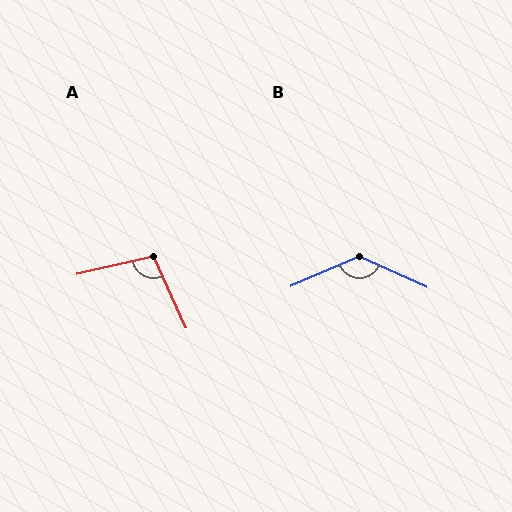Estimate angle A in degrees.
Approximately 102 degrees.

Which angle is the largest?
B, at approximately 133 degrees.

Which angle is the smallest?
A, at approximately 102 degrees.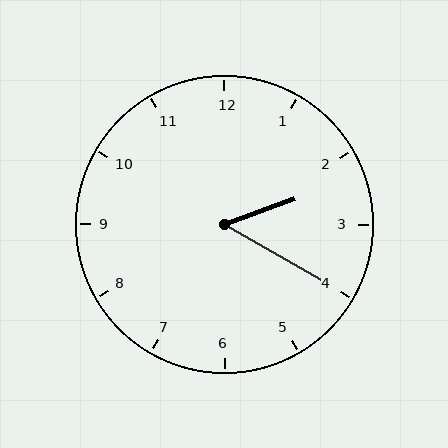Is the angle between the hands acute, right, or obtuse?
It is acute.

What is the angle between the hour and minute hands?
Approximately 50 degrees.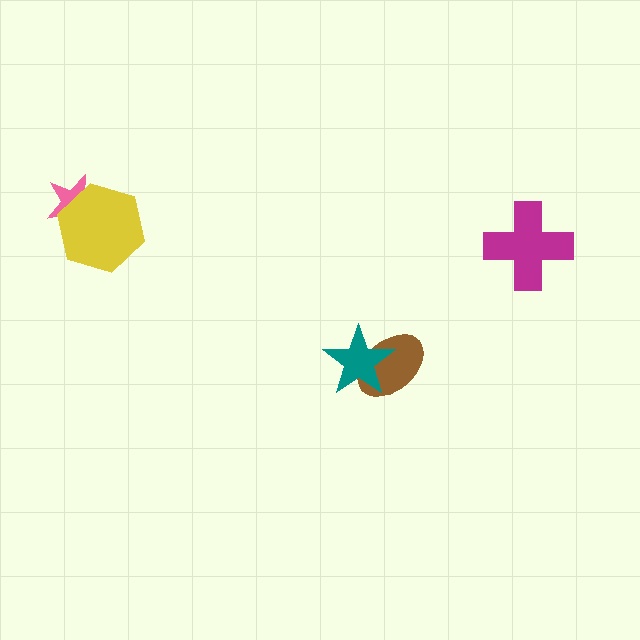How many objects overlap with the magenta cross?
0 objects overlap with the magenta cross.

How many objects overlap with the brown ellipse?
1 object overlaps with the brown ellipse.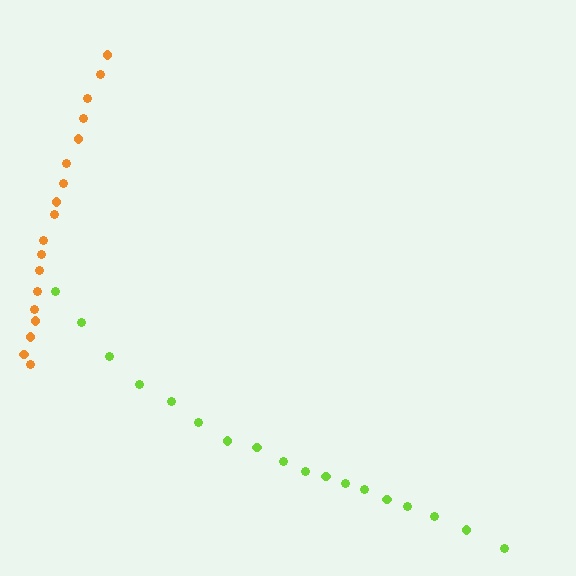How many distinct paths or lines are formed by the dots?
There are 2 distinct paths.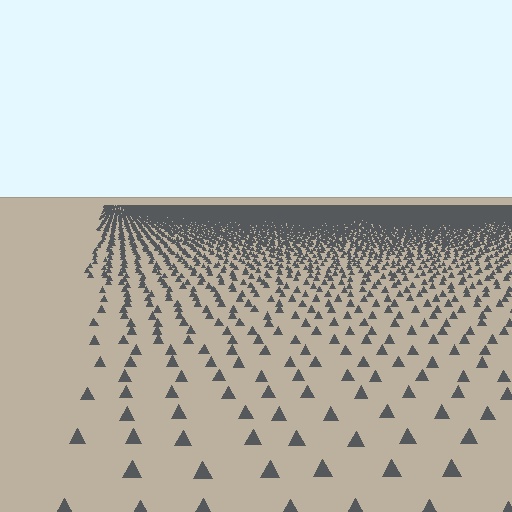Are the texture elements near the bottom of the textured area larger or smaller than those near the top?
Larger. Near the bottom, elements are closer to the viewer and appear at a bigger on-screen size.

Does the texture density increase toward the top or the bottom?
Density increases toward the top.